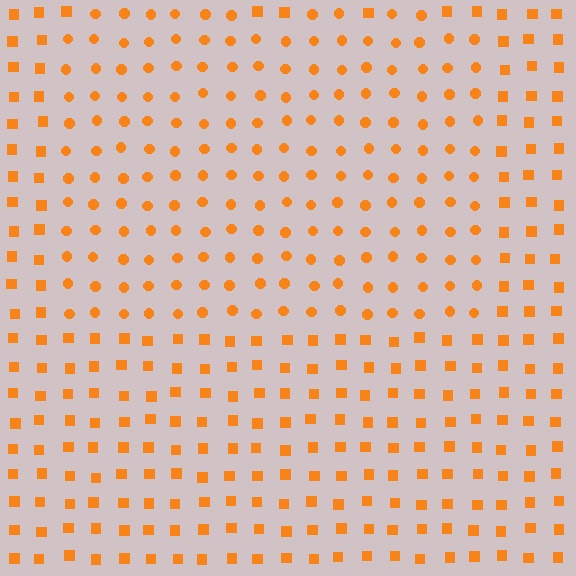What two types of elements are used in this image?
The image uses circles inside the rectangle region and squares outside it.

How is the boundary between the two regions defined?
The boundary is defined by a change in element shape: circles inside vs. squares outside. All elements share the same color and spacing.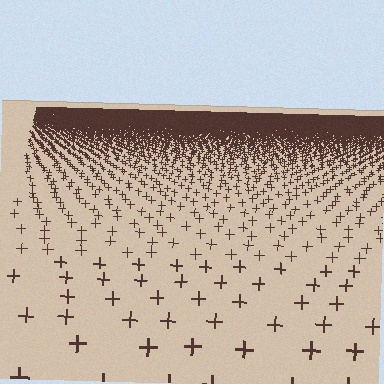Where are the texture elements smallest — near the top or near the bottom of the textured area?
Near the top.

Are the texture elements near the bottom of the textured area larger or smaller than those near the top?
Larger. Near the bottom, elements are closer to the viewer and appear at a bigger on-screen size.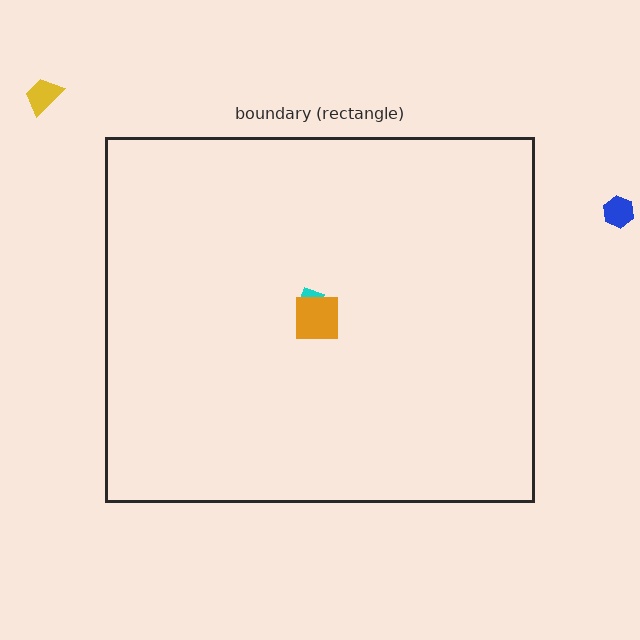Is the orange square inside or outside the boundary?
Inside.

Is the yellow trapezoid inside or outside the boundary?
Outside.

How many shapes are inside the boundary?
2 inside, 2 outside.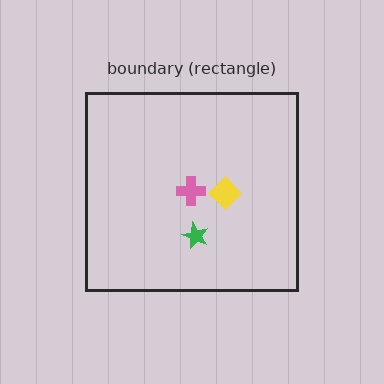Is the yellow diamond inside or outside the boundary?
Inside.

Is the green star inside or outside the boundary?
Inside.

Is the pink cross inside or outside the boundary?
Inside.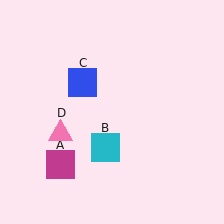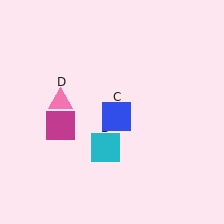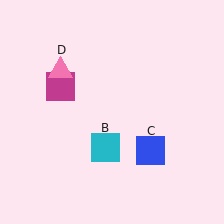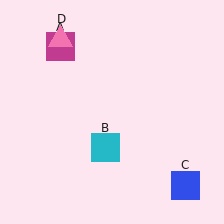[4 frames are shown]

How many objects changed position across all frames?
3 objects changed position: magenta square (object A), blue square (object C), pink triangle (object D).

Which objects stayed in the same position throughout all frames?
Cyan square (object B) remained stationary.